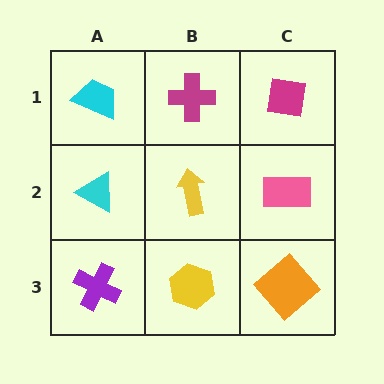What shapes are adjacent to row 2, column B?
A magenta cross (row 1, column B), a yellow hexagon (row 3, column B), a cyan triangle (row 2, column A), a pink rectangle (row 2, column C).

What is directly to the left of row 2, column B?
A cyan triangle.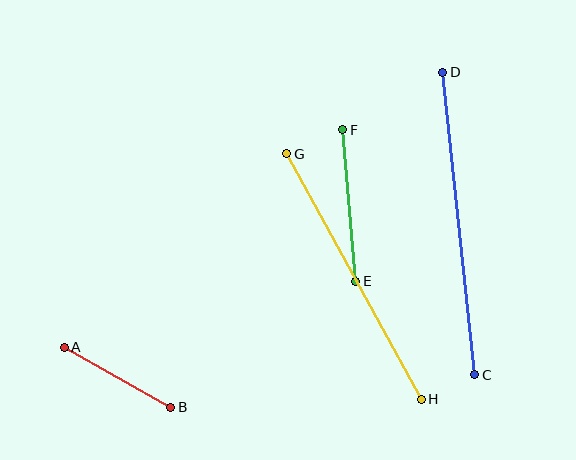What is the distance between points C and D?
The distance is approximately 304 pixels.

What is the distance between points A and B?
The distance is approximately 122 pixels.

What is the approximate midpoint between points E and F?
The midpoint is at approximately (349, 205) pixels.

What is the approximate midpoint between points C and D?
The midpoint is at approximately (459, 223) pixels.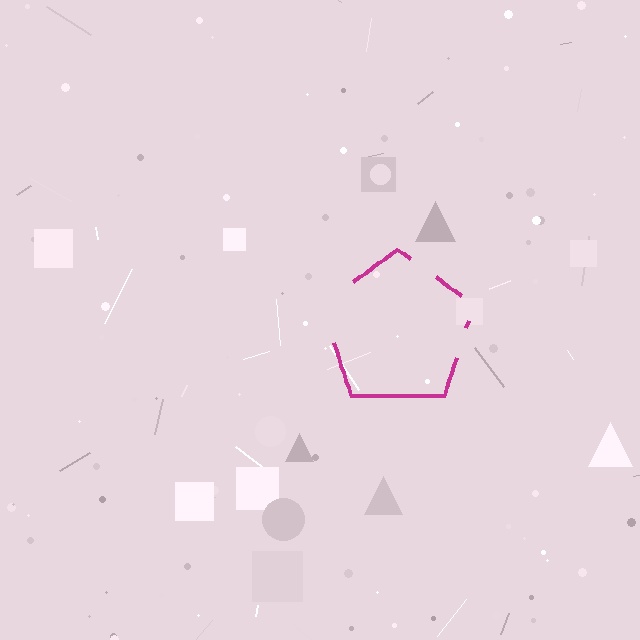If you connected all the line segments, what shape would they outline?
They would outline a pentagon.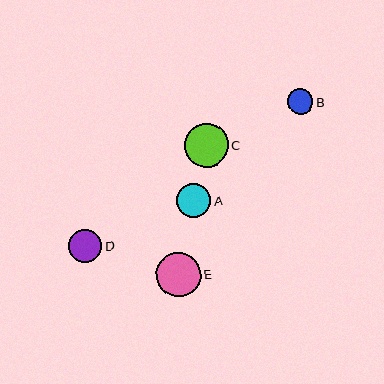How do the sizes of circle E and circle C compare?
Circle E and circle C are approximately the same size.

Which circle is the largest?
Circle E is the largest with a size of approximately 45 pixels.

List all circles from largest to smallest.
From largest to smallest: E, C, A, D, B.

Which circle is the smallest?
Circle B is the smallest with a size of approximately 26 pixels.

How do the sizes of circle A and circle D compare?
Circle A and circle D are approximately the same size.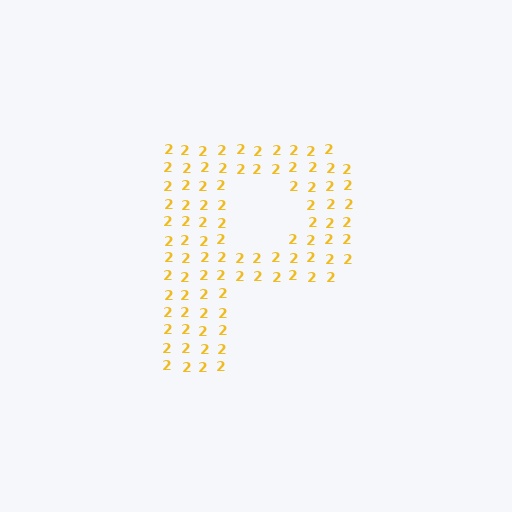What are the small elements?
The small elements are digit 2's.